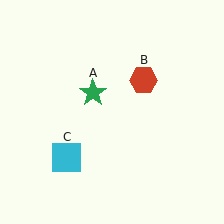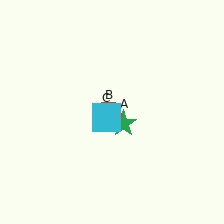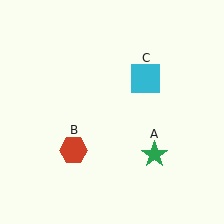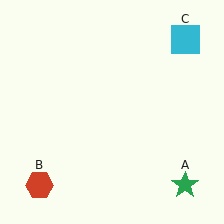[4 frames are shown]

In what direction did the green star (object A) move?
The green star (object A) moved down and to the right.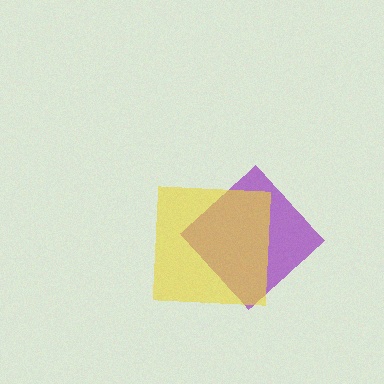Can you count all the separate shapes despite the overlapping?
Yes, there are 2 separate shapes.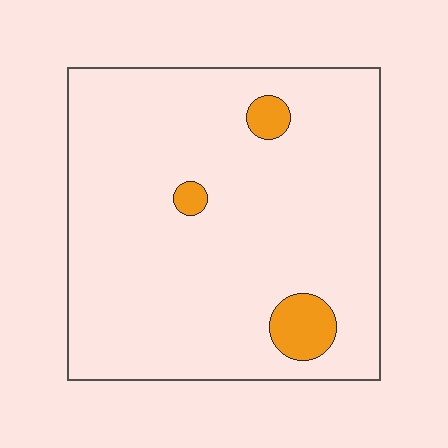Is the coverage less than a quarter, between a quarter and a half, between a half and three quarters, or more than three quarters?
Less than a quarter.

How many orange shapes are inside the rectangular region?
3.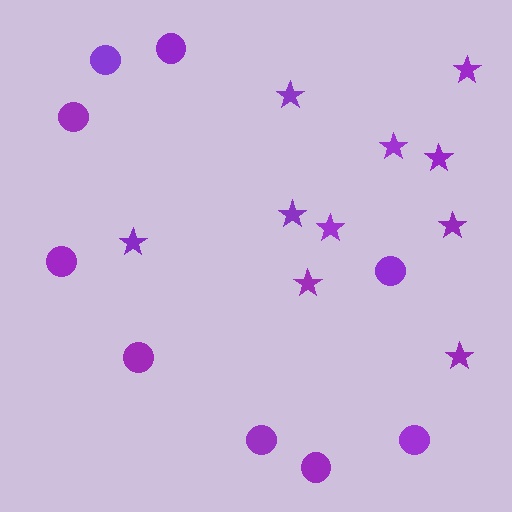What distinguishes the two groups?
There are 2 groups: one group of stars (10) and one group of circles (9).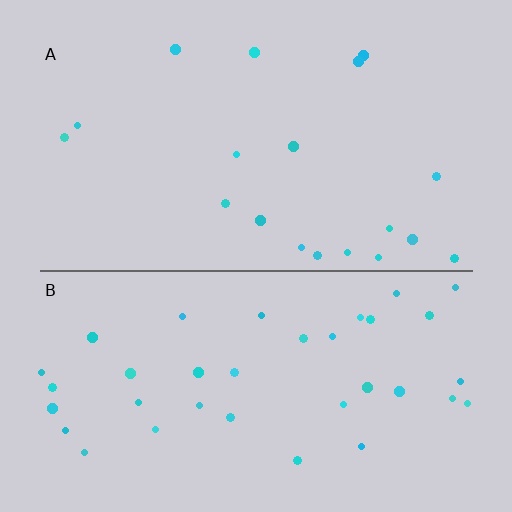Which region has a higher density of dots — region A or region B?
B (the bottom).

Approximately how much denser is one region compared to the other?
Approximately 1.9× — region B over region A.